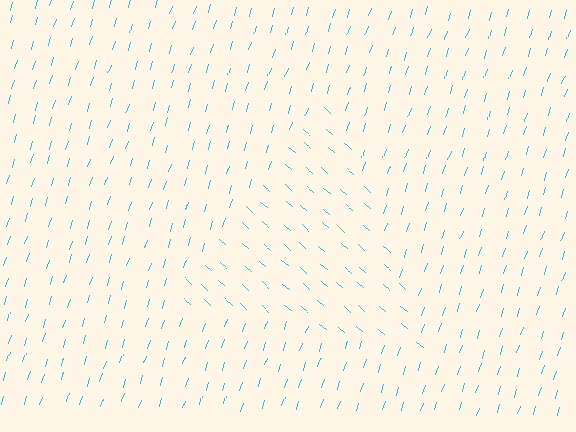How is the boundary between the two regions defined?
The boundary is defined purely by a change in line orientation (approximately 67 degrees difference). All lines are the same color and thickness.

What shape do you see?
I see a triangle.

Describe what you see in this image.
The image is filled with small cyan line segments. A triangle region in the image has lines oriented differently from the surrounding lines, creating a visible texture boundary.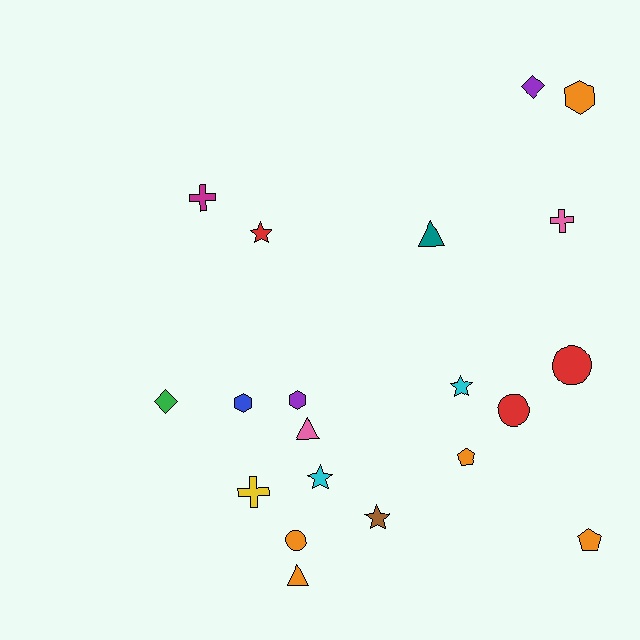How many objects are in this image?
There are 20 objects.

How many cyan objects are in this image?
There are 2 cyan objects.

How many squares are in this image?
There are no squares.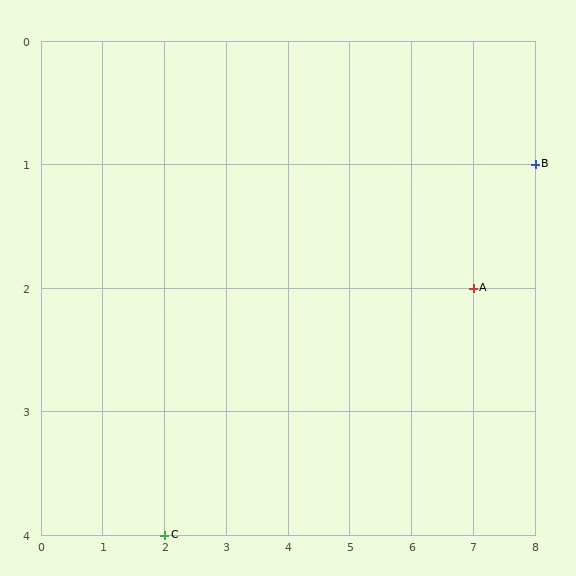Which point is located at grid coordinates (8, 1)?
Point B is at (8, 1).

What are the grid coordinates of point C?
Point C is at grid coordinates (2, 4).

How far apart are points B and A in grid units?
Points B and A are 1 column and 1 row apart (about 1.4 grid units diagonally).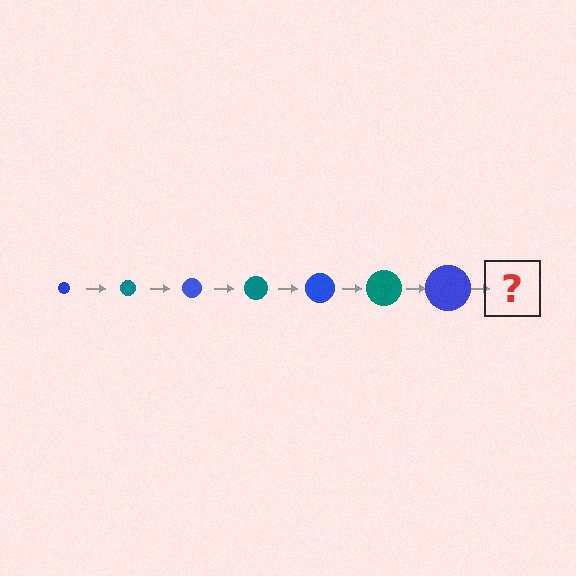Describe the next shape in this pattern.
It should be a teal circle, larger than the previous one.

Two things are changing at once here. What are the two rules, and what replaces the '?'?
The two rules are that the circle grows larger each step and the color cycles through blue and teal. The '?' should be a teal circle, larger than the previous one.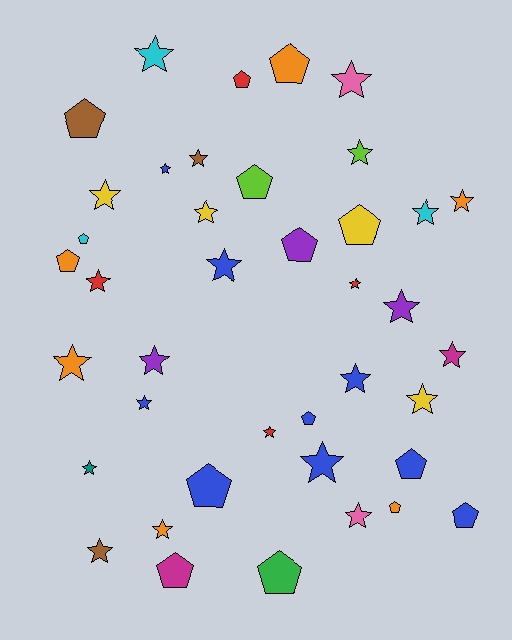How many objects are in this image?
There are 40 objects.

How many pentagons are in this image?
There are 15 pentagons.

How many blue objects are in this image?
There are 9 blue objects.